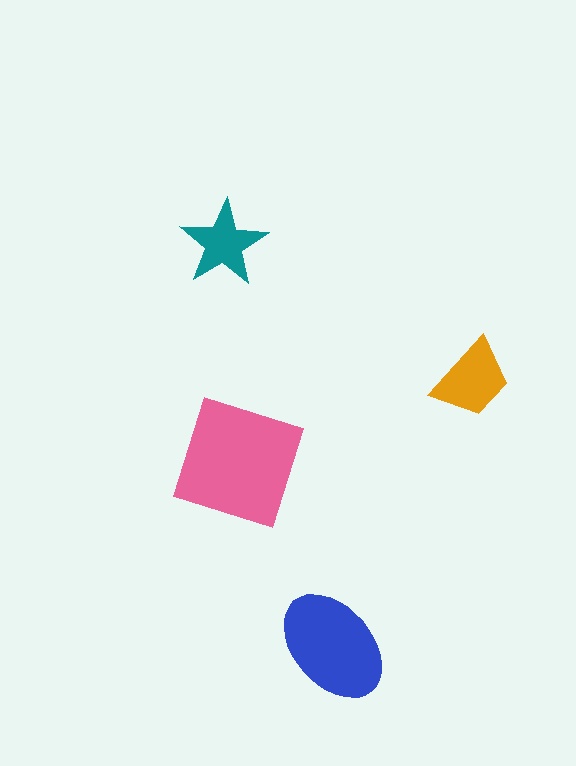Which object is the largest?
The pink square.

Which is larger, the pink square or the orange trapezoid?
The pink square.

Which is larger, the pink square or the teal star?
The pink square.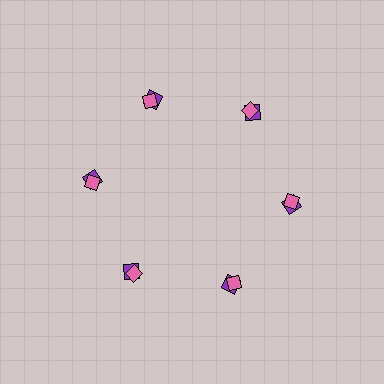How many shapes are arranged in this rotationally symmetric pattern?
There are 12 shapes, arranged in 6 groups of 2.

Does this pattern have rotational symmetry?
Yes, this pattern has 6-fold rotational symmetry. It looks the same after rotating 60 degrees around the center.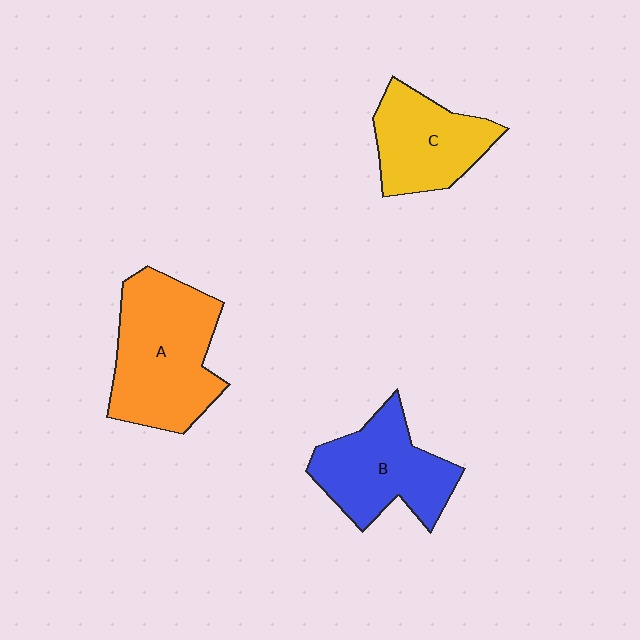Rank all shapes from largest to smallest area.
From largest to smallest: A (orange), B (blue), C (yellow).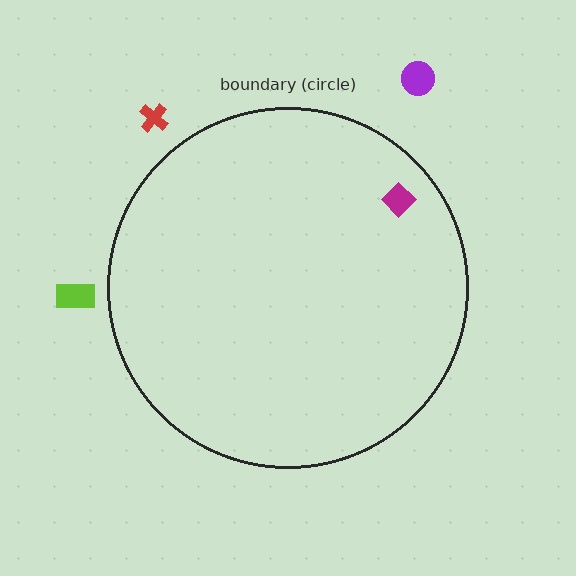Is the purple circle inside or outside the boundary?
Outside.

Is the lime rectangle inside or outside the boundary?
Outside.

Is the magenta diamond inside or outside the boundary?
Inside.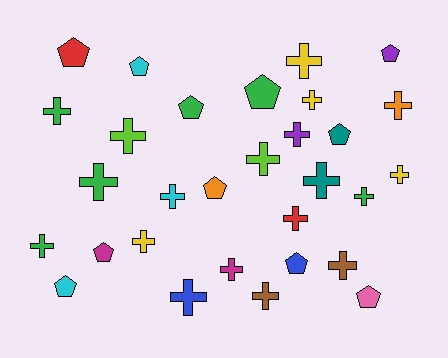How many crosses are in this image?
There are 19 crosses.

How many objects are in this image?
There are 30 objects.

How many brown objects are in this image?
There are 2 brown objects.